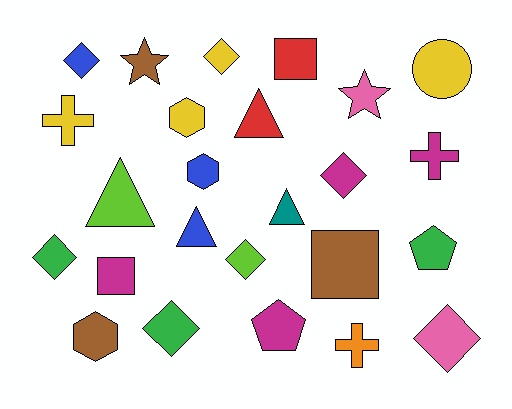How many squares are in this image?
There are 3 squares.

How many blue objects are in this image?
There are 3 blue objects.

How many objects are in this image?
There are 25 objects.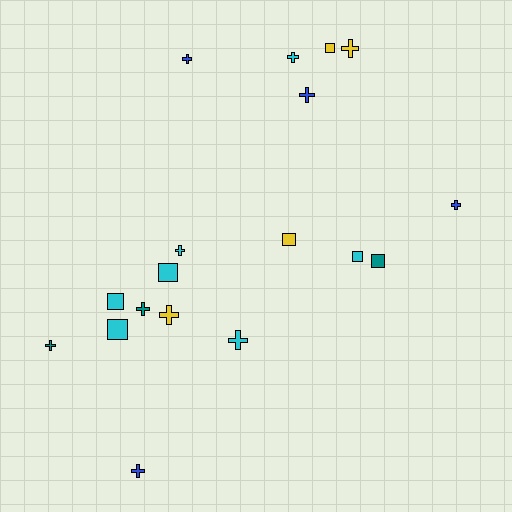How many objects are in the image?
There are 18 objects.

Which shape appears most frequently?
Cross, with 11 objects.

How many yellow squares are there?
There are 2 yellow squares.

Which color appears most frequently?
Cyan, with 7 objects.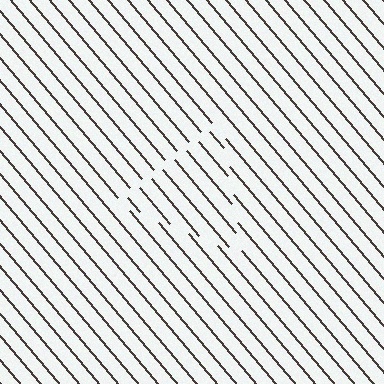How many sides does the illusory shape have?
3 sides — the line-ends trace a triangle.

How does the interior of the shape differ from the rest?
The interior of the shape contains the same grating, shifted by half a period — the contour is defined by the phase discontinuity where line-ends from the inner and outer gratings abut.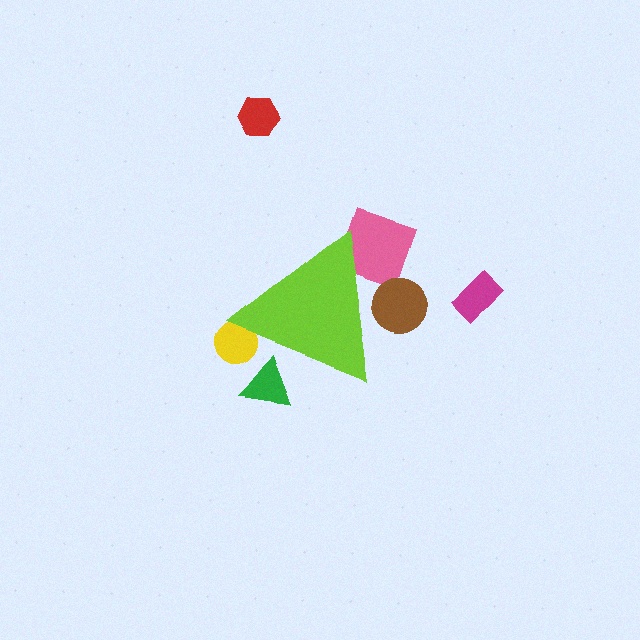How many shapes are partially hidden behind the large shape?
4 shapes are partially hidden.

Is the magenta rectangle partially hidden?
No, the magenta rectangle is fully visible.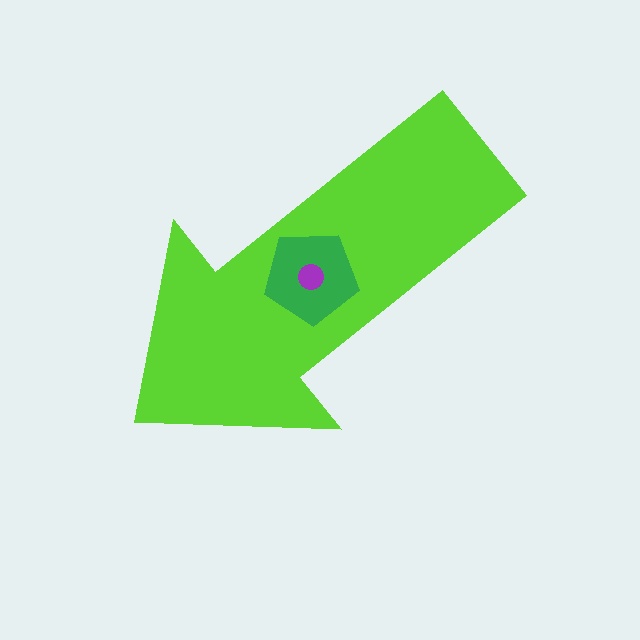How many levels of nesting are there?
3.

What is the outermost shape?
The lime arrow.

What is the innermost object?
The purple circle.